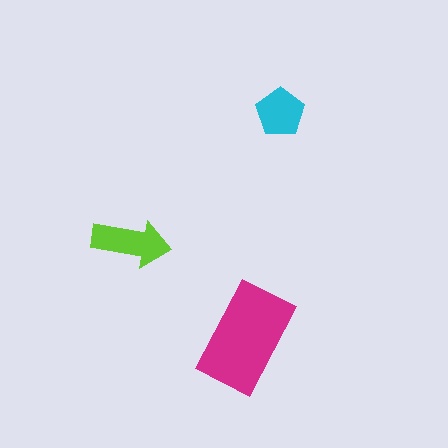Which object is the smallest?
The cyan pentagon.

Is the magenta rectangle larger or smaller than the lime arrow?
Larger.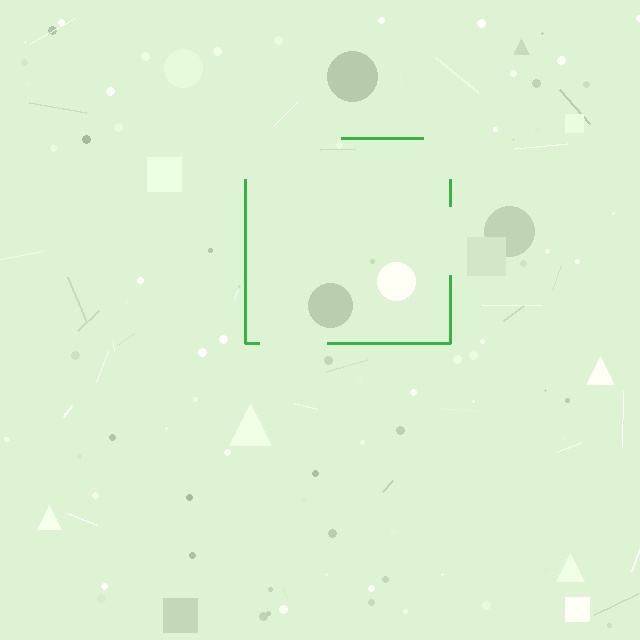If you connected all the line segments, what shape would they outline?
They would outline a square.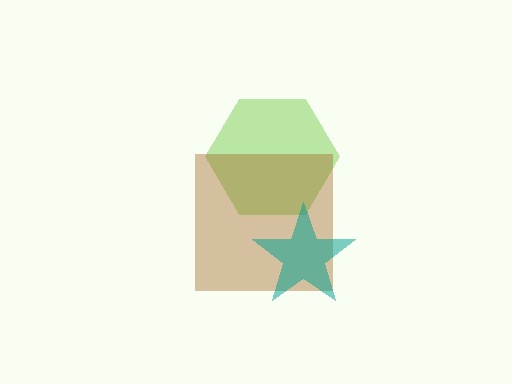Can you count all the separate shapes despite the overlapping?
Yes, there are 3 separate shapes.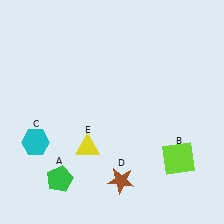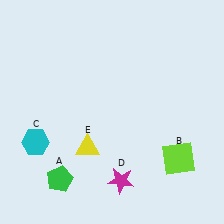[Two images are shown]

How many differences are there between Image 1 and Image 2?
There is 1 difference between the two images.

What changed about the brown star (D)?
In Image 1, D is brown. In Image 2, it changed to magenta.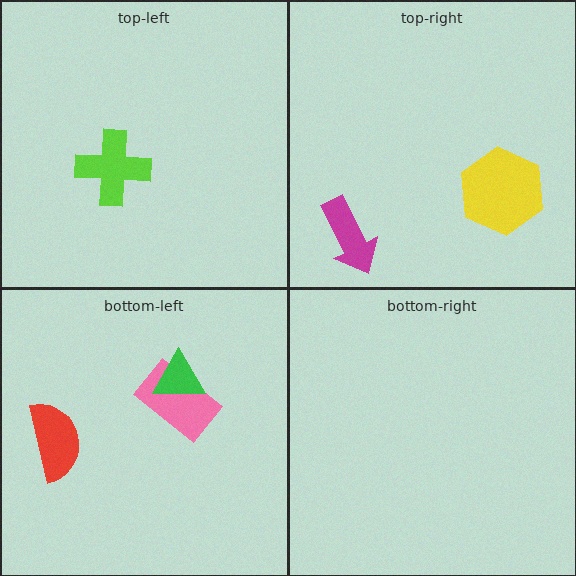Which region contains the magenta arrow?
The top-right region.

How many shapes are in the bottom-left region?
3.